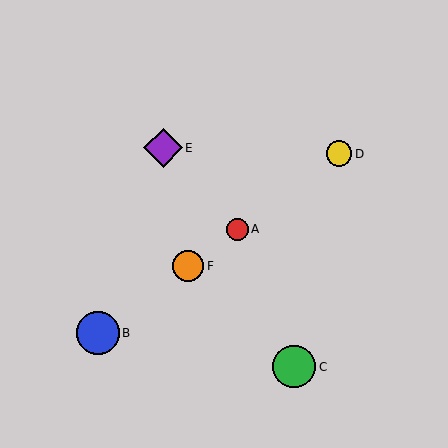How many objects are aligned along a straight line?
4 objects (A, B, D, F) are aligned along a straight line.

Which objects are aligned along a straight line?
Objects A, B, D, F are aligned along a straight line.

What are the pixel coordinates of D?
Object D is at (339, 154).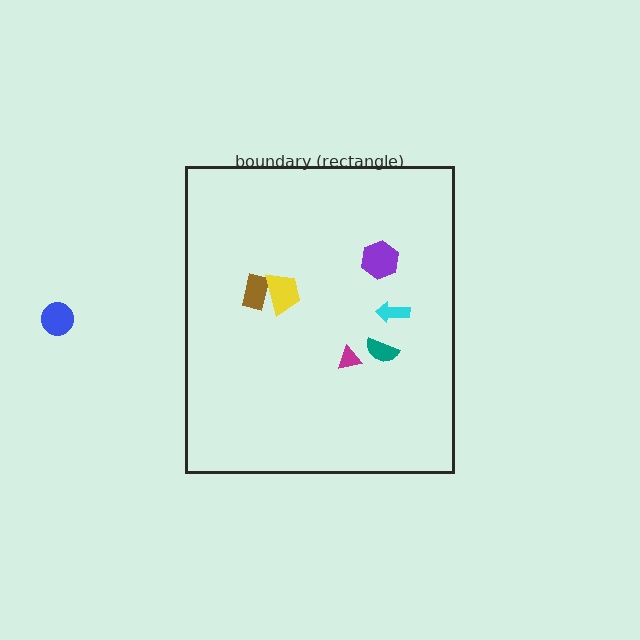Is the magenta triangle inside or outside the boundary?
Inside.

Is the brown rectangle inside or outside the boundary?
Inside.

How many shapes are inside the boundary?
6 inside, 1 outside.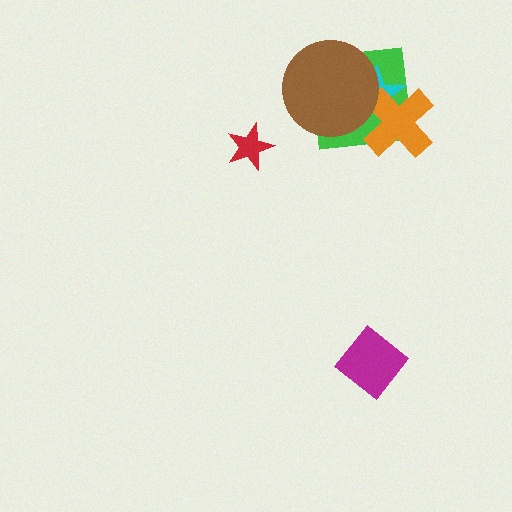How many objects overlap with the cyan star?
3 objects overlap with the cyan star.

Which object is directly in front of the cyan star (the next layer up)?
The orange cross is directly in front of the cyan star.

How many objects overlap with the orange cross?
3 objects overlap with the orange cross.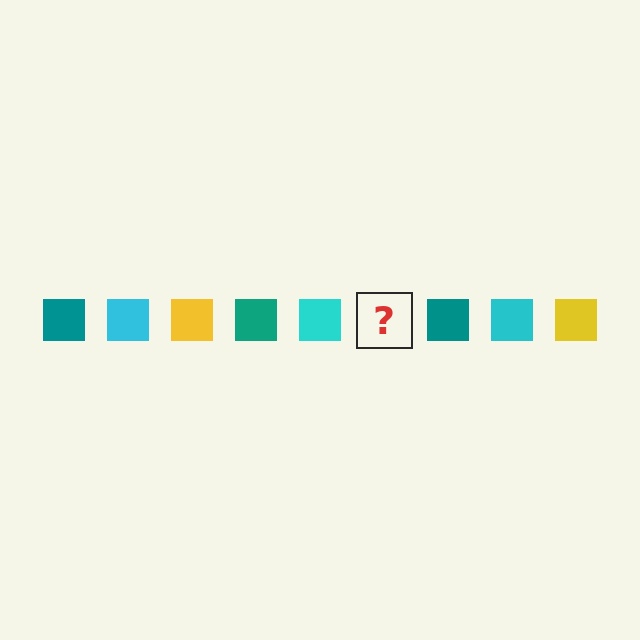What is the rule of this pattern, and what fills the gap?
The rule is that the pattern cycles through teal, cyan, yellow squares. The gap should be filled with a yellow square.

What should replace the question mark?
The question mark should be replaced with a yellow square.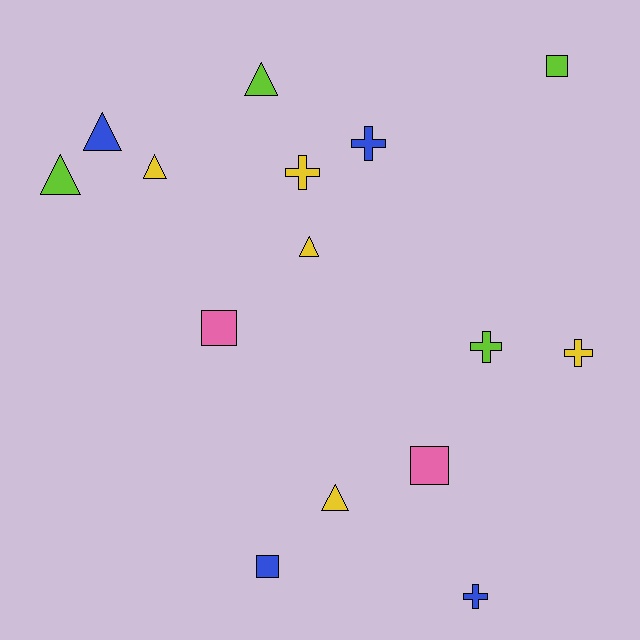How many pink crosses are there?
There are no pink crosses.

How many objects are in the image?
There are 15 objects.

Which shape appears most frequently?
Triangle, with 6 objects.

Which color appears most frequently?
Yellow, with 5 objects.